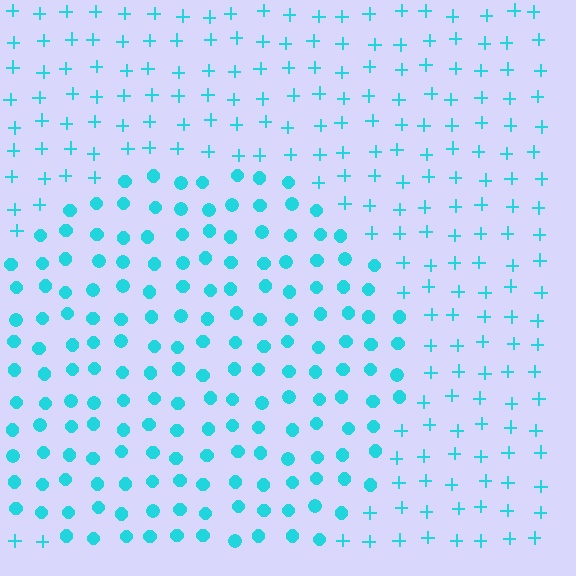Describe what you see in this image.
The image is filled with small cyan elements arranged in a uniform grid. A circle-shaped region contains circles, while the surrounding area contains plus signs. The boundary is defined purely by the change in element shape.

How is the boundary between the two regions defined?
The boundary is defined by a change in element shape: circles inside vs. plus signs outside. All elements share the same color and spacing.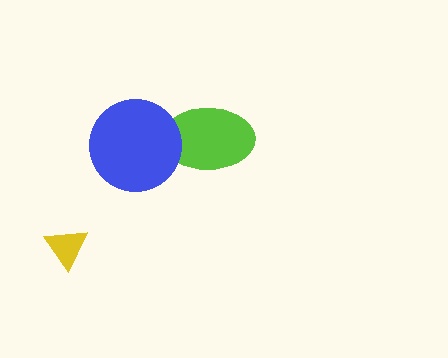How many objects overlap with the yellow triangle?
0 objects overlap with the yellow triangle.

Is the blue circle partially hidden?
No, no other shape covers it.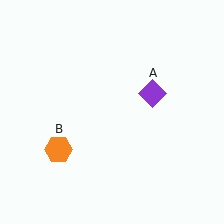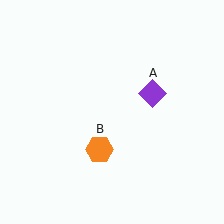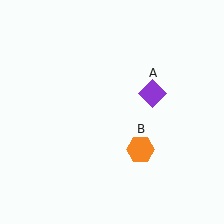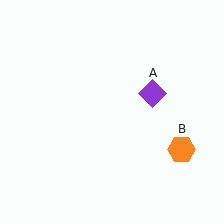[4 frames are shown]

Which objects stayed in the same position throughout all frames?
Purple diamond (object A) remained stationary.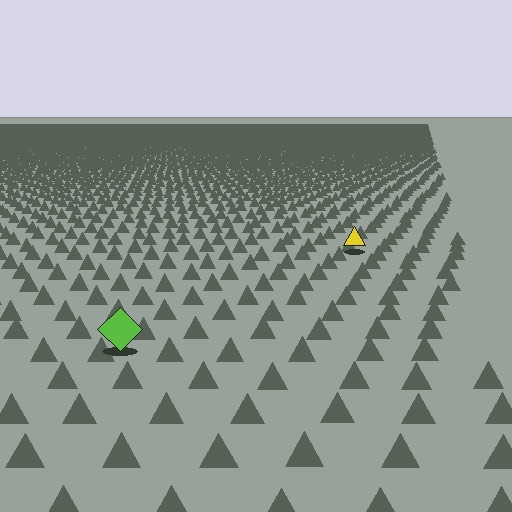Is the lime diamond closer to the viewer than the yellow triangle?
Yes. The lime diamond is closer — you can tell from the texture gradient: the ground texture is coarser near it.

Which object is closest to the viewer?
The lime diamond is closest. The texture marks near it are larger and more spread out.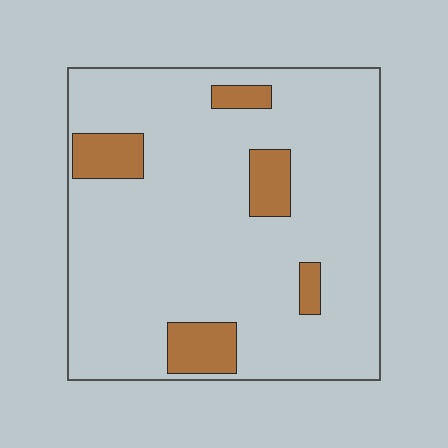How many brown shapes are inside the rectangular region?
5.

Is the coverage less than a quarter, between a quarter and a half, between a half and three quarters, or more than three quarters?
Less than a quarter.